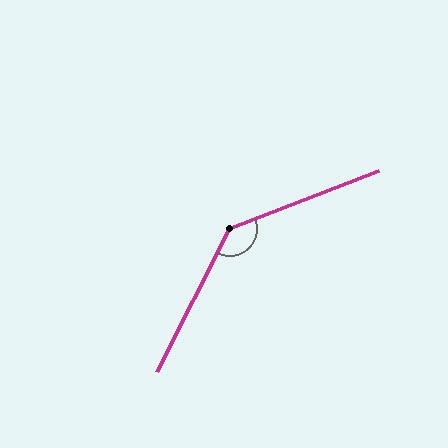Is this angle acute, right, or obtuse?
It is obtuse.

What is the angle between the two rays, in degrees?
Approximately 138 degrees.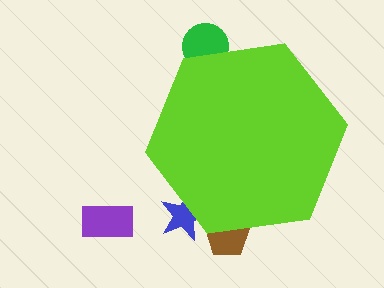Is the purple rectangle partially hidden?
No, the purple rectangle is fully visible.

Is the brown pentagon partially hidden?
Yes, the brown pentagon is partially hidden behind the lime hexagon.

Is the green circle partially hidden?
Yes, the green circle is partially hidden behind the lime hexagon.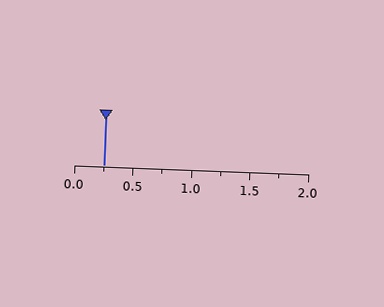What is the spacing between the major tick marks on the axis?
The major ticks are spaced 0.5 apart.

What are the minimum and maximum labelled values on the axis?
The axis runs from 0.0 to 2.0.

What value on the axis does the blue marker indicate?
The marker indicates approximately 0.25.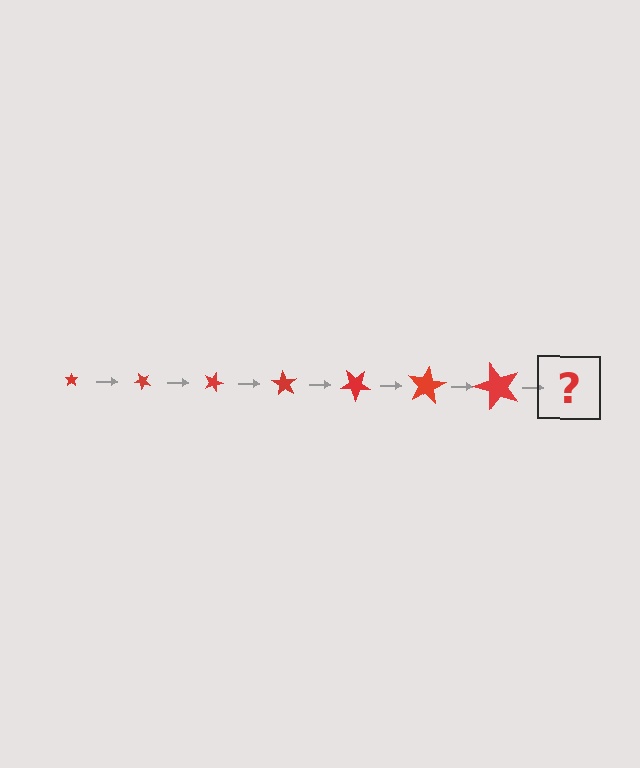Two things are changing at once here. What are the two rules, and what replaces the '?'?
The two rules are that the star grows larger each step and it rotates 45 degrees each step. The '?' should be a star, larger than the previous one and rotated 315 degrees from the start.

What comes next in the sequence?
The next element should be a star, larger than the previous one and rotated 315 degrees from the start.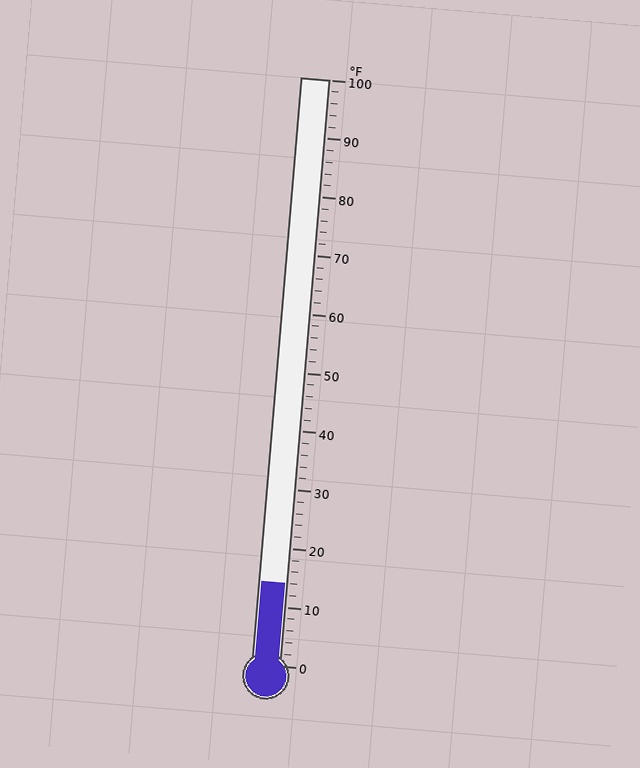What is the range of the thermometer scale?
The thermometer scale ranges from 0°F to 100°F.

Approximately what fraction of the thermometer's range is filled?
The thermometer is filled to approximately 15% of its range.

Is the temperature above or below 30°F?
The temperature is below 30°F.